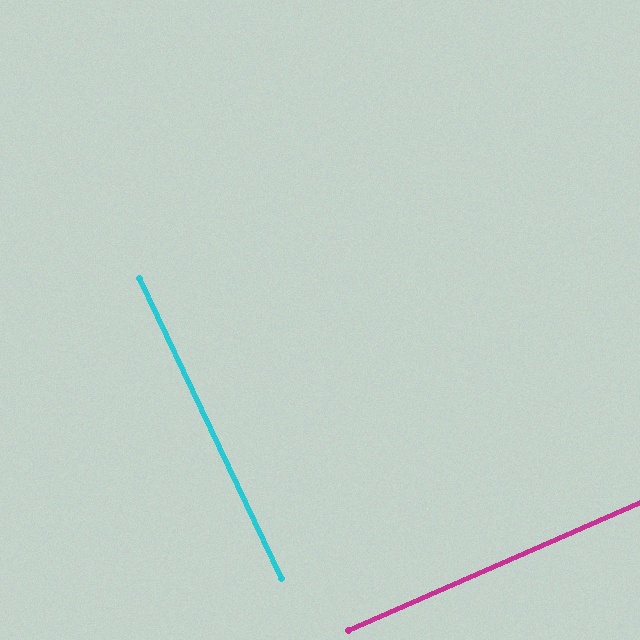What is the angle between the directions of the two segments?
Approximately 88 degrees.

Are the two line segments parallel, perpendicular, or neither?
Perpendicular — they meet at approximately 88°.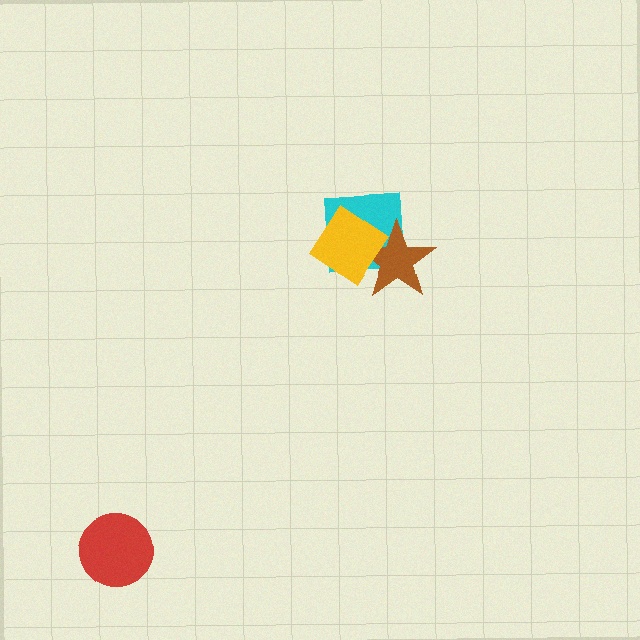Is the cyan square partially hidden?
Yes, it is partially covered by another shape.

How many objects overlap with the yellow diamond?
2 objects overlap with the yellow diamond.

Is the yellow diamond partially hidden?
No, no other shape covers it.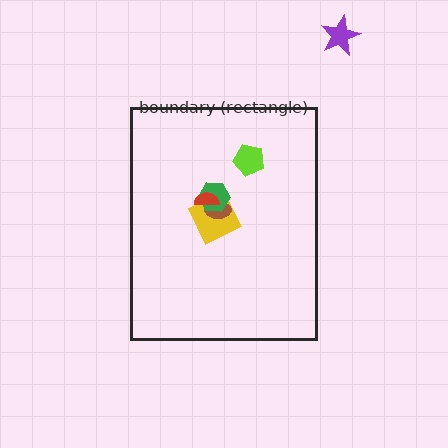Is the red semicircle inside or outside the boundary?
Inside.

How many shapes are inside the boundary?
5 inside, 1 outside.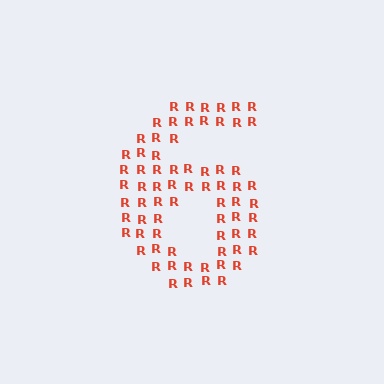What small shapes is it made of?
It is made of small letter R's.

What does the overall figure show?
The overall figure shows the digit 6.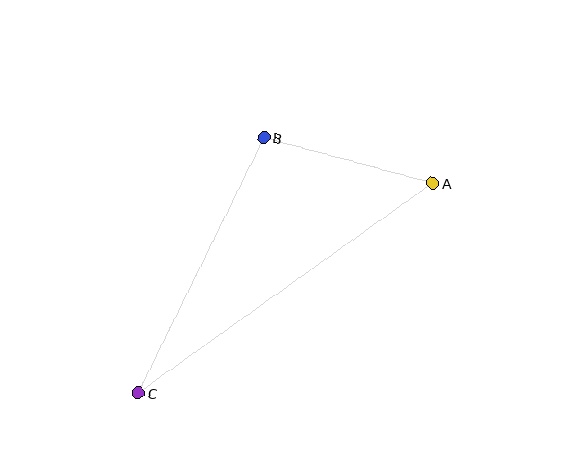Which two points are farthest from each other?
Points A and C are farthest from each other.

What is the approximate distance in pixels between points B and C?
The distance between B and C is approximately 285 pixels.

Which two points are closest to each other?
Points A and B are closest to each other.